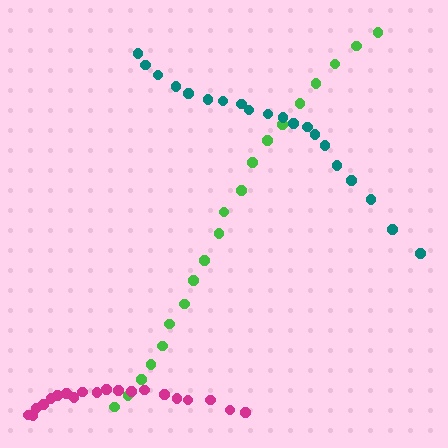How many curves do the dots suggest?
There are 3 distinct paths.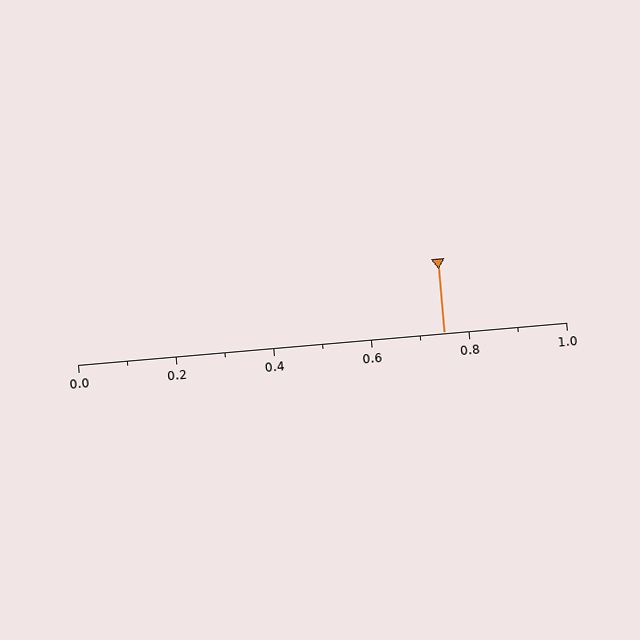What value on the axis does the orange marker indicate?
The marker indicates approximately 0.75.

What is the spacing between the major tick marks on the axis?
The major ticks are spaced 0.2 apart.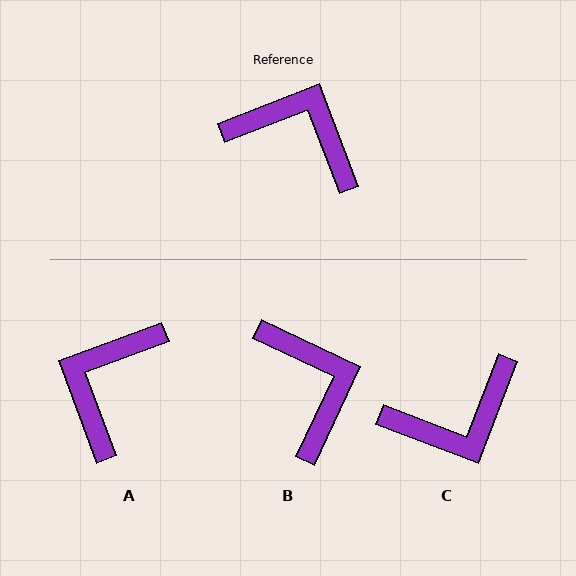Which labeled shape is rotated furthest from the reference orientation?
C, about 132 degrees away.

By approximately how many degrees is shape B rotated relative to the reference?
Approximately 46 degrees clockwise.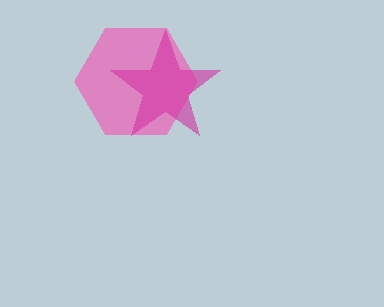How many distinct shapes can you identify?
There are 2 distinct shapes: a pink hexagon, a magenta star.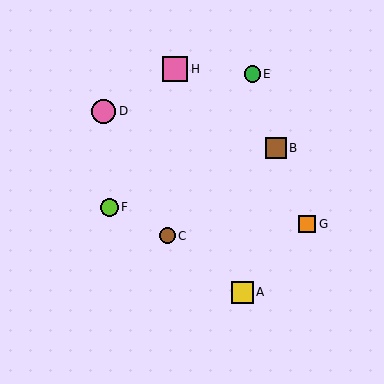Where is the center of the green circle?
The center of the green circle is at (252, 74).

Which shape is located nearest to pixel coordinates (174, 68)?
The pink square (labeled H) at (175, 69) is nearest to that location.